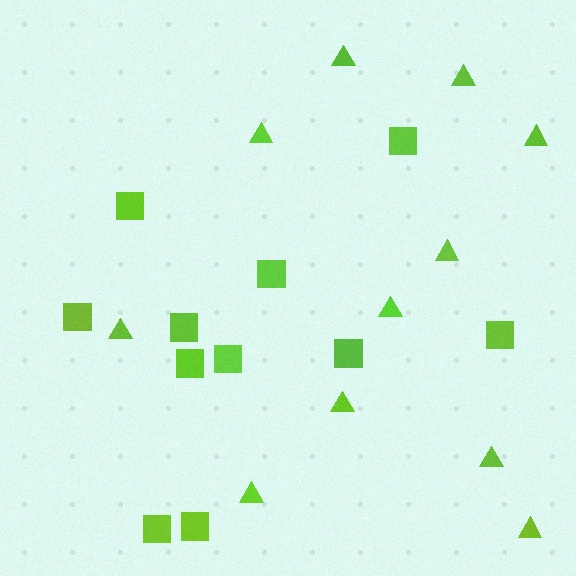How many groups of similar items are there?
There are 2 groups: one group of triangles (11) and one group of squares (11).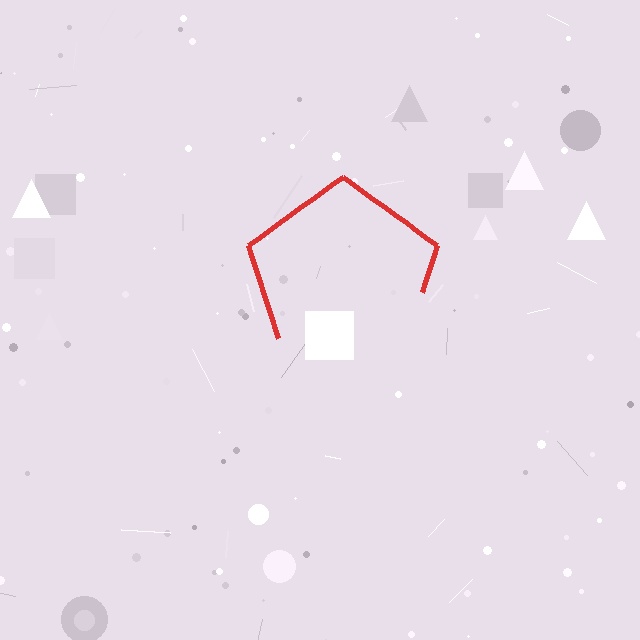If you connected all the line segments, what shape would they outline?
They would outline a pentagon.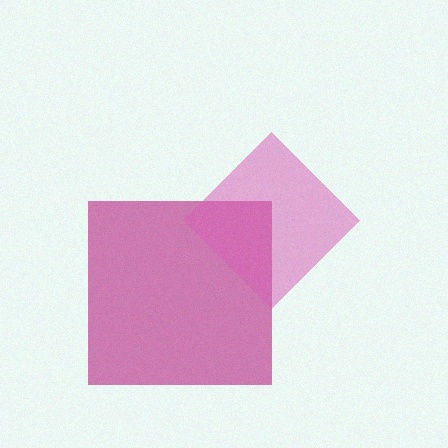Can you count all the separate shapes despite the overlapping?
Yes, there are 2 separate shapes.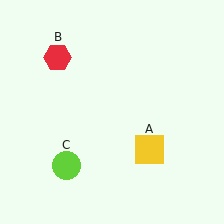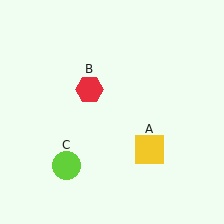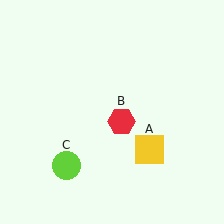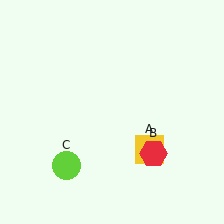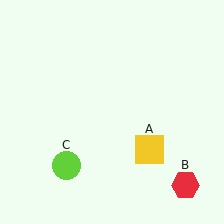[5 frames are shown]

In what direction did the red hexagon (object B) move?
The red hexagon (object B) moved down and to the right.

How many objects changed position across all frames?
1 object changed position: red hexagon (object B).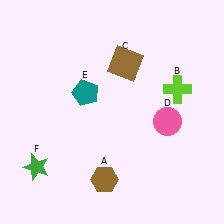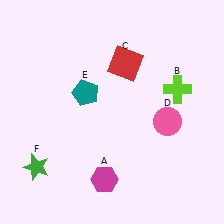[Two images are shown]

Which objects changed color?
A changed from brown to magenta. C changed from brown to red.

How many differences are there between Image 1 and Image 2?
There are 2 differences between the two images.